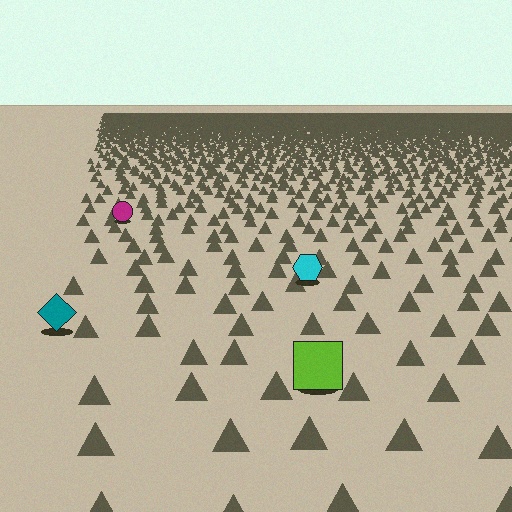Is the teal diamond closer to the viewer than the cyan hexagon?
Yes. The teal diamond is closer — you can tell from the texture gradient: the ground texture is coarser near it.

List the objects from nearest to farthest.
From nearest to farthest: the lime square, the teal diamond, the cyan hexagon, the magenta circle.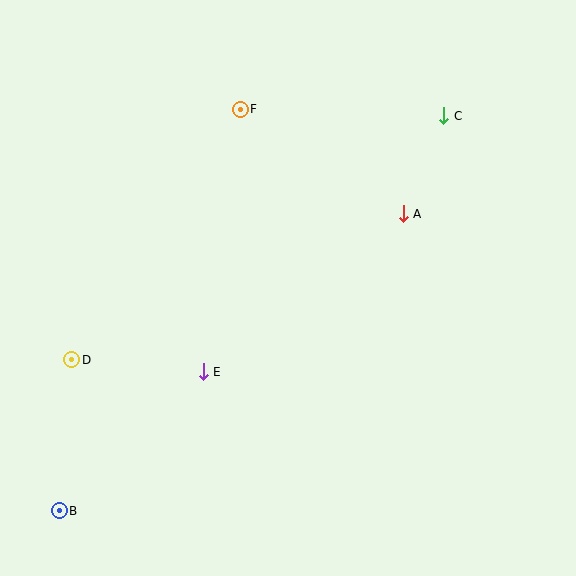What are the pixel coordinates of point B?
Point B is at (59, 511).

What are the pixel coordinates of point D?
Point D is at (71, 360).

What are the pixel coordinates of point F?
Point F is at (240, 109).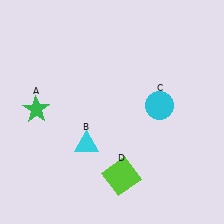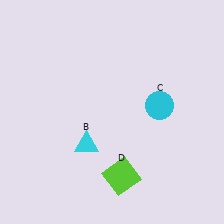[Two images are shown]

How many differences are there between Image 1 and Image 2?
There is 1 difference between the two images.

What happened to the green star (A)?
The green star (A) was removed in Image 2. It was in the top-left area of Image 1.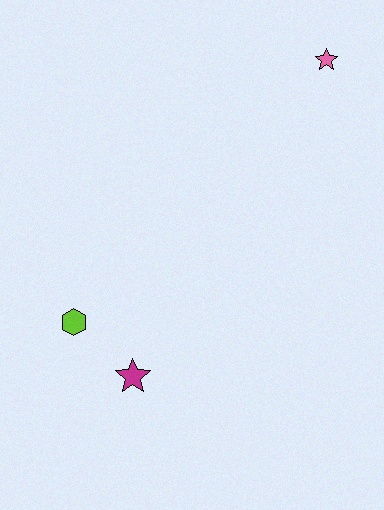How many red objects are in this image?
There are no red objects.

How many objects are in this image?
There are 3 objects.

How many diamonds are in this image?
There are no diamonds.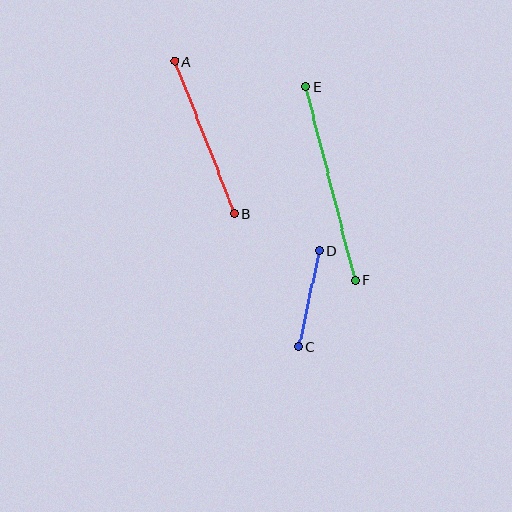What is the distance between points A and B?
The distance is approximately 163 pixels.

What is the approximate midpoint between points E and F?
The midpoint is at approximately (330, 184) pixels.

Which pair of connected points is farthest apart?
Points E and F are farthest apart.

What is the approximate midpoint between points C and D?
The midpoint is at approximately (309, 299) pixels.